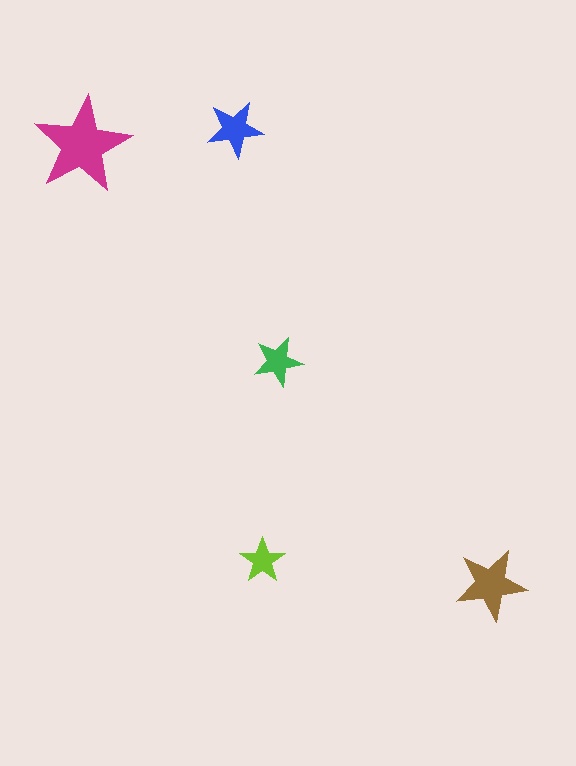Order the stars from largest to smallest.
the magenta one, the brown one, the blue one, the green one, the lime one.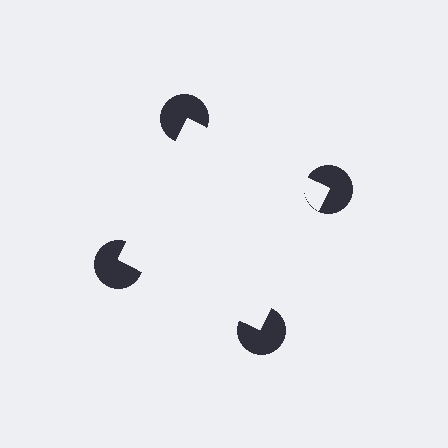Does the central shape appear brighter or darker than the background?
It typically appears slightly brighter than the background, even though no actual brightness change is drawn.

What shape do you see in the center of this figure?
An illusory square — its edges are inferred from the aligned wedge cuts in the pac-man discs, not physically drawn.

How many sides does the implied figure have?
4 sides.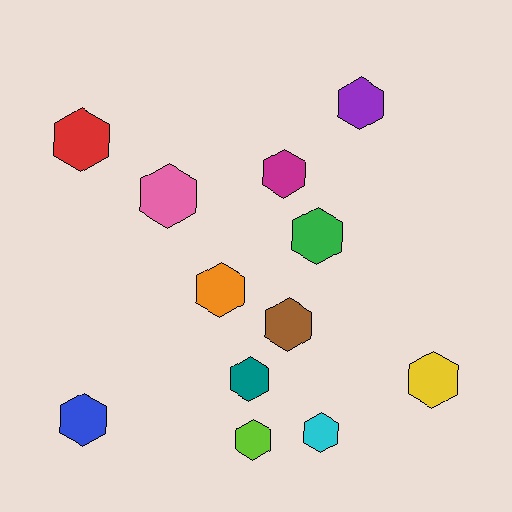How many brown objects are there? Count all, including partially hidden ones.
There is 1 brown object.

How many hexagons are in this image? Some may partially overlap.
There are 12 hexagons.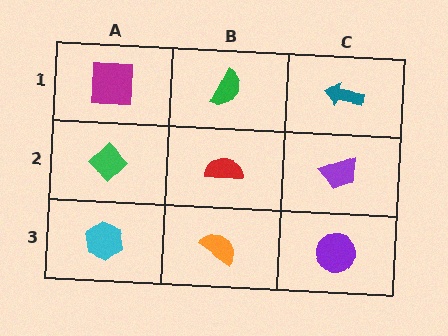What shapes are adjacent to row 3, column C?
A purple trapezoid (row 2, column C), an orange semicircle (row 3, column B).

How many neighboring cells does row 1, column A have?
2.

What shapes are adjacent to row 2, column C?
A teal arrow (row 1, column C), a purple circle (row 3, column C), a red semicircle (row 2, column B).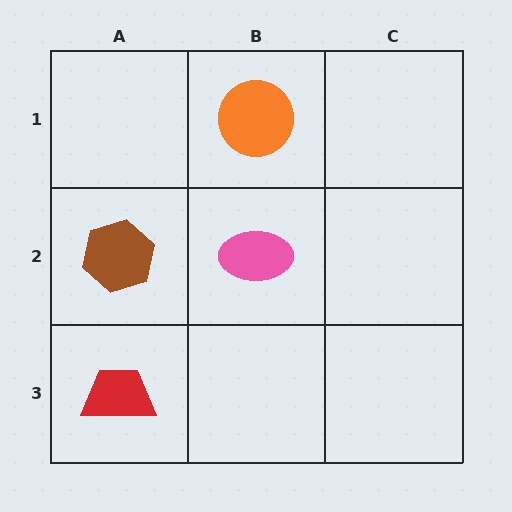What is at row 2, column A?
A brown hexagon.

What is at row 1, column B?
An orange circle.